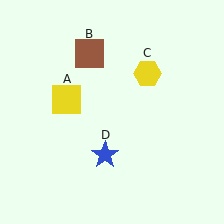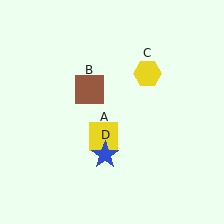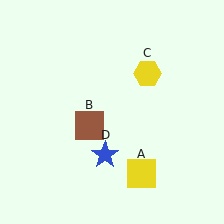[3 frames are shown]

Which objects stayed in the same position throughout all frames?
Yellow hexagon (object C) and blue star (object D) remained stationary.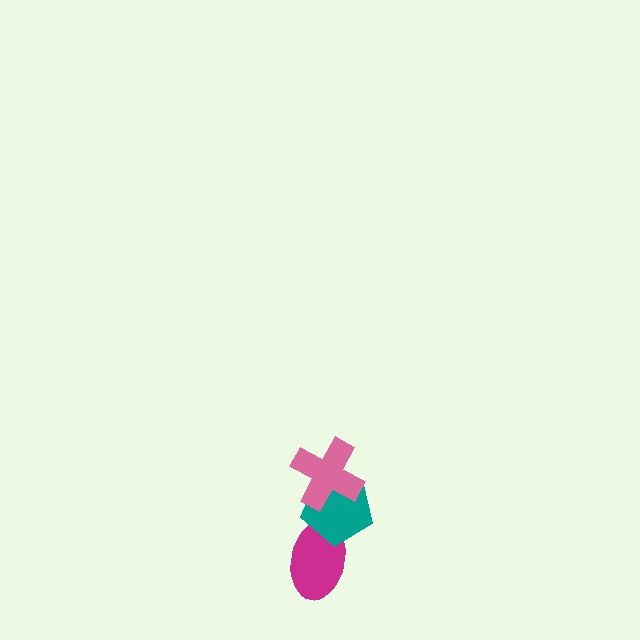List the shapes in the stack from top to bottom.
From top to bottom: the pink cross, the teal pentagon, the magenta ellipse.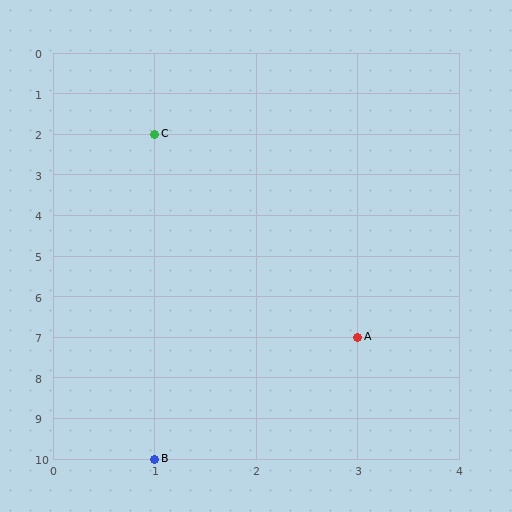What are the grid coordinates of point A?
Point A is at grid coordinates (3, 7).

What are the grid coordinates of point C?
Point C is at grid coordinates (1, 2).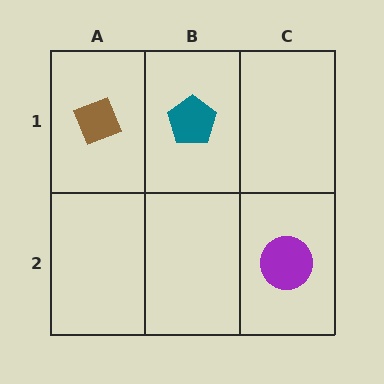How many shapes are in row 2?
1 shape.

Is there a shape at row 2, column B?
No, that cell is empty.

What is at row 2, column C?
A purple circle.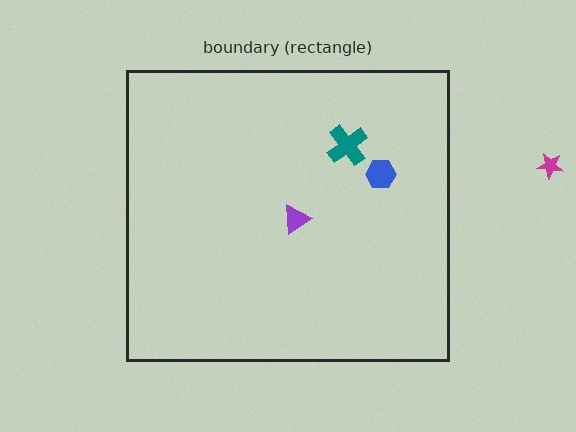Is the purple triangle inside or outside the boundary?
Inside.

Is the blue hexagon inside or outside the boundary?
Inside.